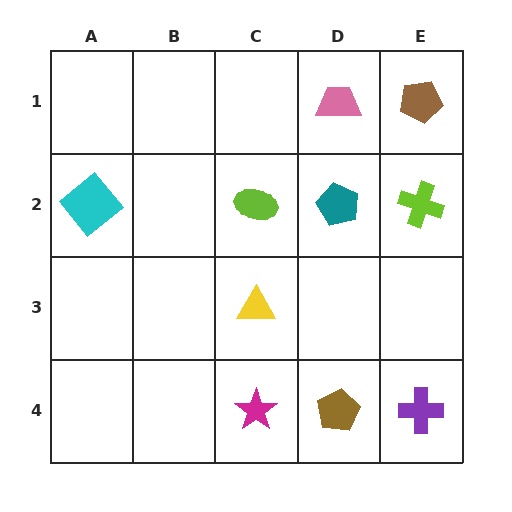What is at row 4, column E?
A purple cross.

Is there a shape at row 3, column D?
No, that cell is empty.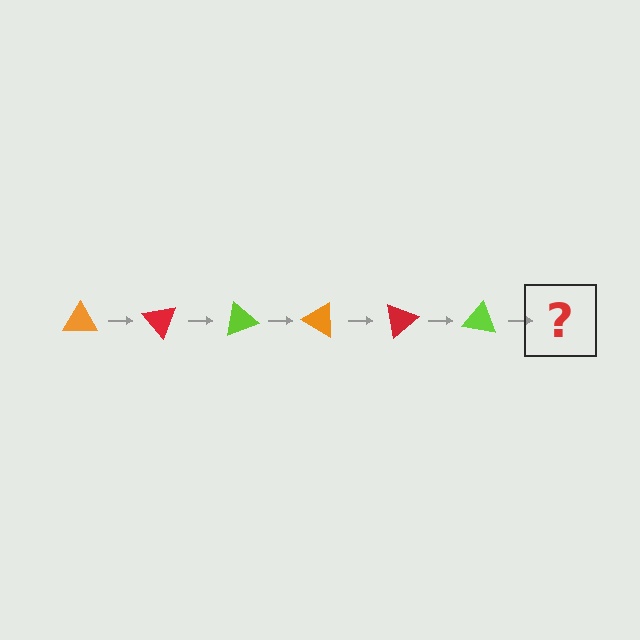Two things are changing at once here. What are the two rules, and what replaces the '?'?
The two rules are that it rotates 50 degrees each step and the color cycles through orange, red, and lime. The '?' should be an orange triangle, rotated 300 degrees from the start.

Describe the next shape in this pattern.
It should be an orange triangle, rotated 300 degrees from the start.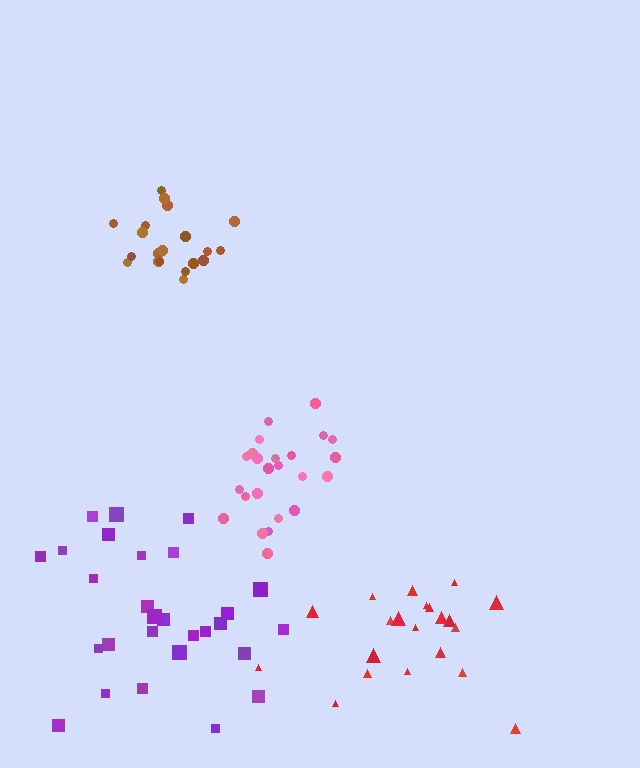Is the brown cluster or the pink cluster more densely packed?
Pink.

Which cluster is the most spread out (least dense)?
Red.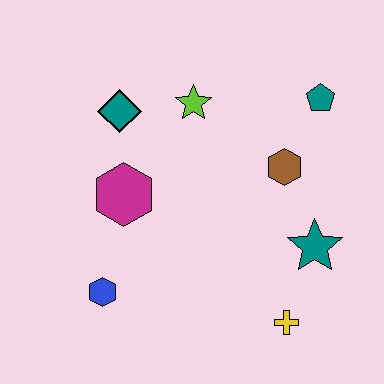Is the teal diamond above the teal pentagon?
No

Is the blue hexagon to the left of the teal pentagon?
Yes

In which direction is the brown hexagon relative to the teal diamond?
The brown hexagon is to the right of the teal diamond.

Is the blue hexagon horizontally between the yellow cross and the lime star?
No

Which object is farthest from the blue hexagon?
The teal pentagon is farthest from the blue hexagon.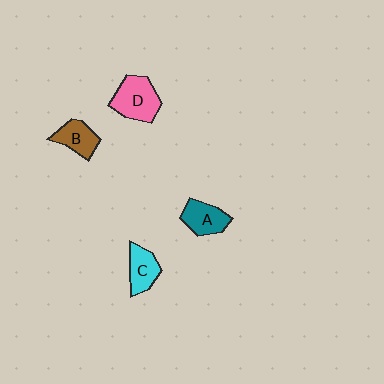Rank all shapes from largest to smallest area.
From largest to smallest: D (pink), A (teal), C (cyan), B (brown).